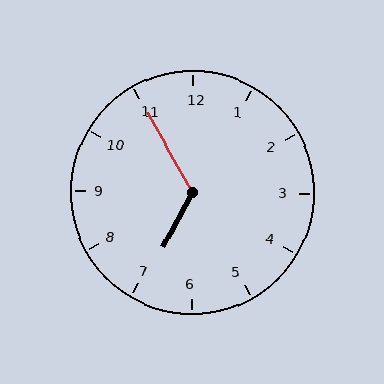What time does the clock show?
6:55.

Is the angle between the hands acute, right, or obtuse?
It is obtuse.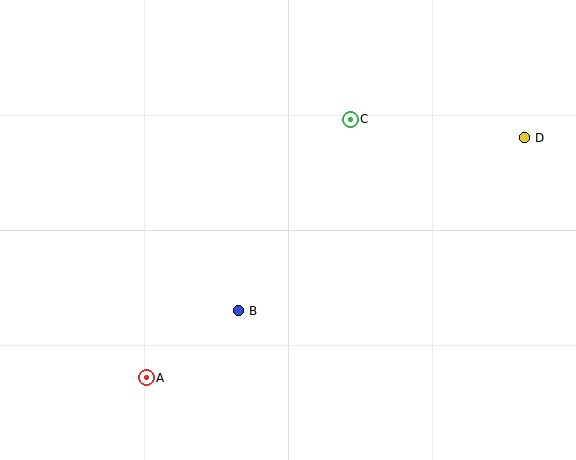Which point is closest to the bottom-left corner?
Point A is closest to the bottom-left corner.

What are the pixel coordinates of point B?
Point B is at (239, 311).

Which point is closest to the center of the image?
Point B at (239, 311) is closest to the center.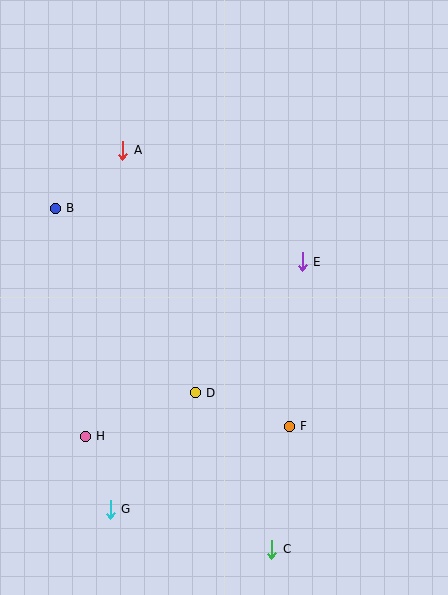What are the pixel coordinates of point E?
Point E is at (302, 262).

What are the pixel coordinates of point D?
Point D is at (195, 393).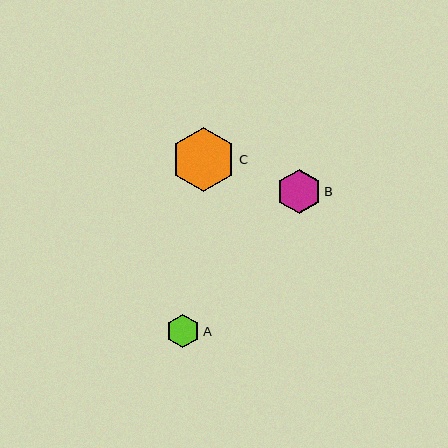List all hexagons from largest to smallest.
From largest to smallest: C, B, A.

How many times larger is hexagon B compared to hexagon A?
Hexagon B is approximately 1.3 times the size of hexagon A.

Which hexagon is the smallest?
Hexagon A is the smallest with a size of approximately 33 pixels.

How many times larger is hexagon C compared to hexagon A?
Hexagon C is approximately 1.9 times the size of hexagon A.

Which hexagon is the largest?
Hexagon C is the largest with a size of approximately 64 pixels.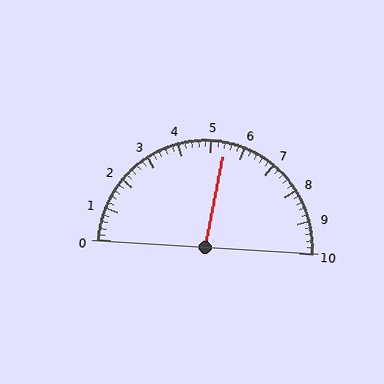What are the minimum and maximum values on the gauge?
The gauge ranges from 0 to 10.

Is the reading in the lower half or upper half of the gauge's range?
The reading is in the upper half of the range (0 to 10).